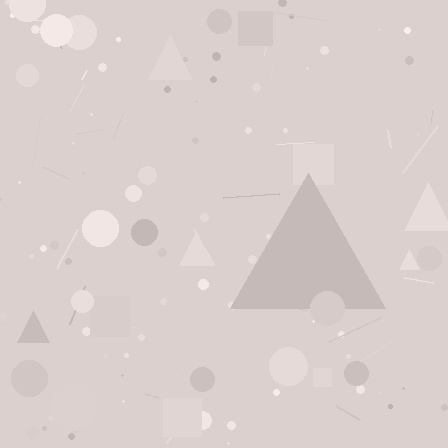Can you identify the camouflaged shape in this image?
The camouflaged shape is a triangle.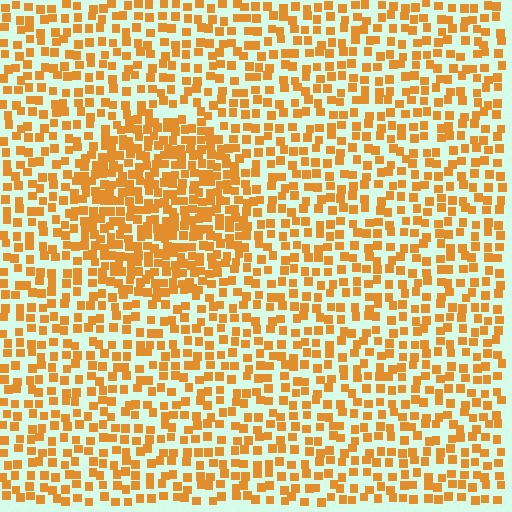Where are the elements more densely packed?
The elements are more densely packed inside the circle boundary.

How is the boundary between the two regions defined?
The boundary is defined by a change in element density (approximately 1.8x ratio). All elements are the same color, size, and shape.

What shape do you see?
I see a circle.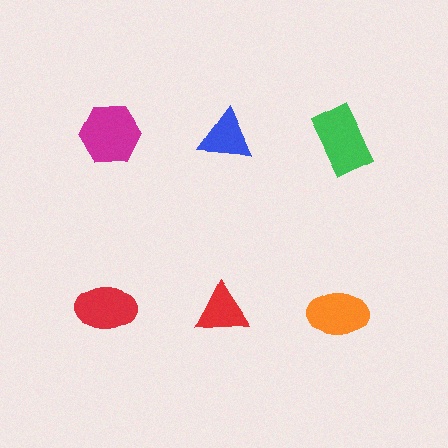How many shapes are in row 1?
3 shapes.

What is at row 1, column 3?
A green rectangle.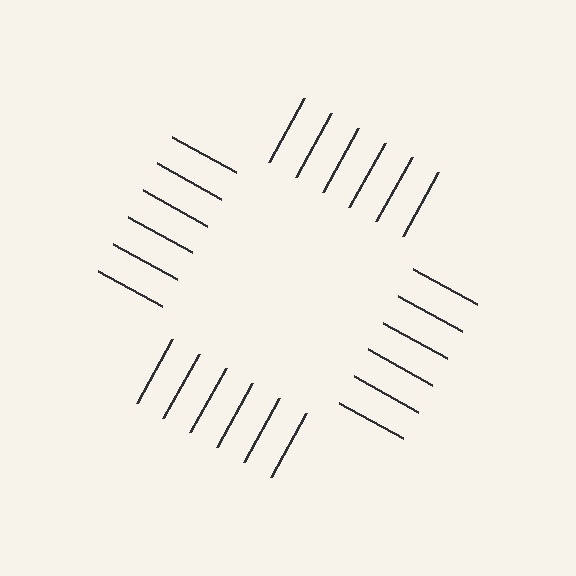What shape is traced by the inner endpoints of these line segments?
An illusory square — the line segments terminate on its edges but no continuous stroke is drawn.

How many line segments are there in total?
24 — 6 along each of the 4 edges.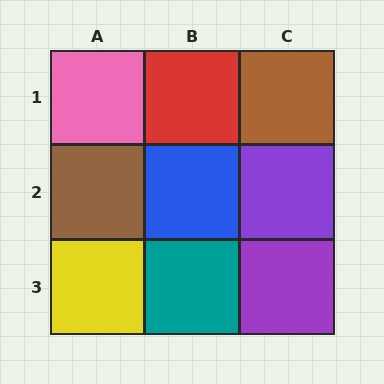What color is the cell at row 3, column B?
Teal.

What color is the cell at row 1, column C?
Brown.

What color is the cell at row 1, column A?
Pink.